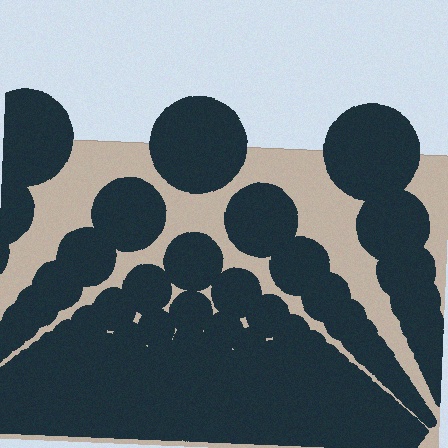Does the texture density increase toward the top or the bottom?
Density increases toward the bottom.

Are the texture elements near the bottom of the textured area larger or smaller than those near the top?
Smaller. The gradient is inverted — elements near the bottom are smaller and denser.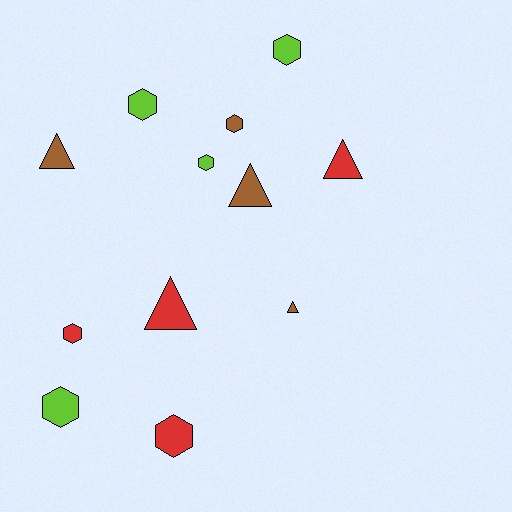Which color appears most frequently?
Red, with 4 objects.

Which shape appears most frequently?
Hexagon, with 7 objects.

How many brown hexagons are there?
There is 1 brown hexagon.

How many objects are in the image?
There are 12 objects.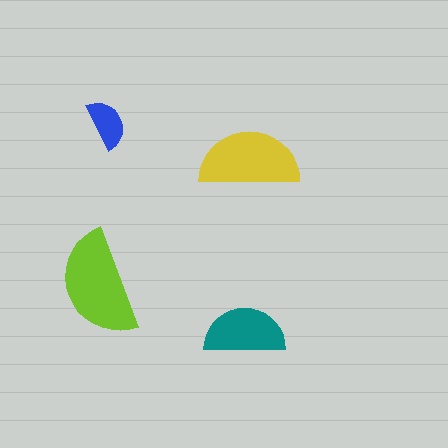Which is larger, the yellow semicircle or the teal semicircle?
The yellow one.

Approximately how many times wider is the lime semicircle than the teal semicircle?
About 1.5 times wider.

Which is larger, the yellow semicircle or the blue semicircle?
The yellow one.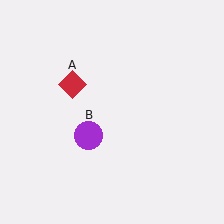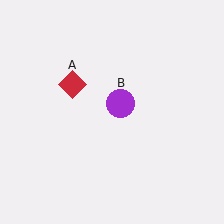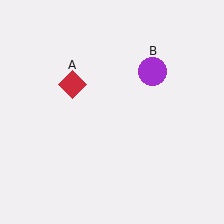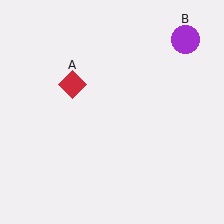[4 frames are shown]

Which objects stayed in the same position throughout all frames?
Red diamond (object A) remained stationary.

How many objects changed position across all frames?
1 object changed position: purple circle (object B).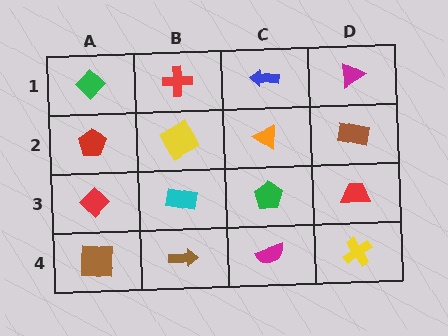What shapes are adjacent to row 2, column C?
A blue arrow (row 1, column C), a green pentagon (row 3, column C), a yellow square (row 2, column B), a brown rectangle (row 2, column D).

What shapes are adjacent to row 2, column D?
A magenta triangle (row 1, column D), a red trapezoid (row 3, column D), an orange triangle (row 2, column C).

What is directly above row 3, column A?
A red pentagon.